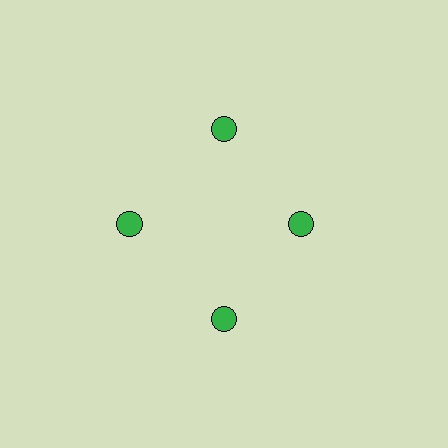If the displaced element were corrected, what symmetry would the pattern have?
It would have 4-fold rotational symmetry — the pattern would map onto itself every 90 degrees.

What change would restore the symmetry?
The symmetry would be restored by moving it outward, back onto the ring so that all 4 circles sit at equal angles and equal distance from the center.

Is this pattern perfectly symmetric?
No. The 4 green circles are arranged in a ring, but one element near the 3 o'clock position is pulled inward toward the center, breaking the 4-fold rotational symmetry.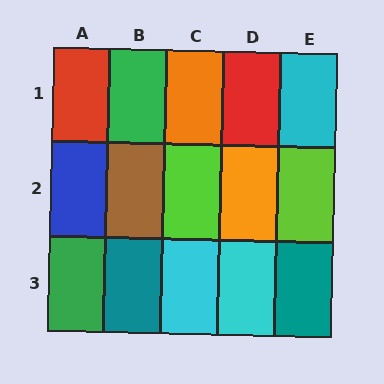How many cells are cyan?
3 cells are cyan.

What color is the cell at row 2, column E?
Lime.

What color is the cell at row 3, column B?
Teal.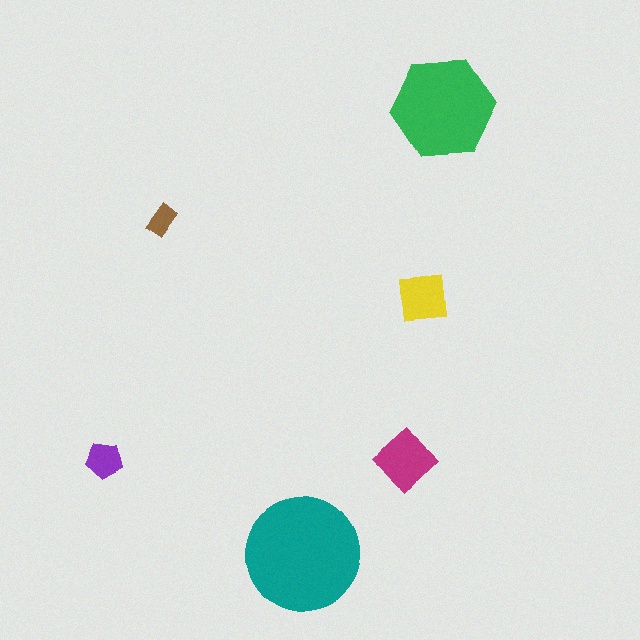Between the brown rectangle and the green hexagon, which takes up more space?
The green hexagon.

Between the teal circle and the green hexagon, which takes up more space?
The teal circle.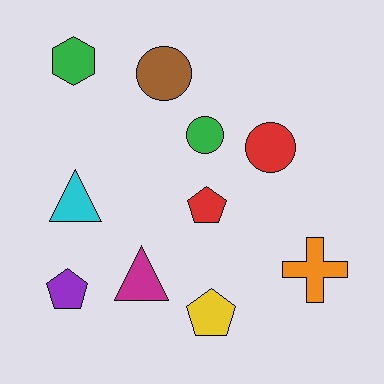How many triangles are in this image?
There are 2 triangles.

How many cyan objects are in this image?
There is 1 cyan object.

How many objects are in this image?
There are 10 objects.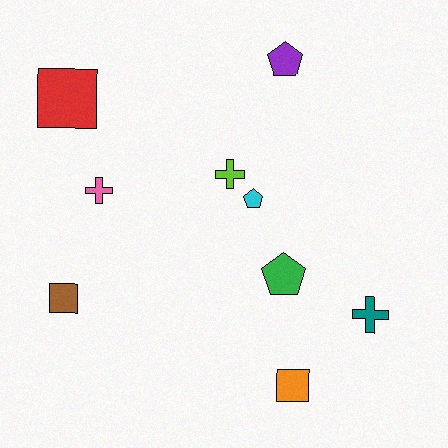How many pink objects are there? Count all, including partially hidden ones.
There is 1 pink object.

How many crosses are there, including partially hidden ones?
There are 3 crosses.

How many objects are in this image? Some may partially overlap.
There are 9 objects.